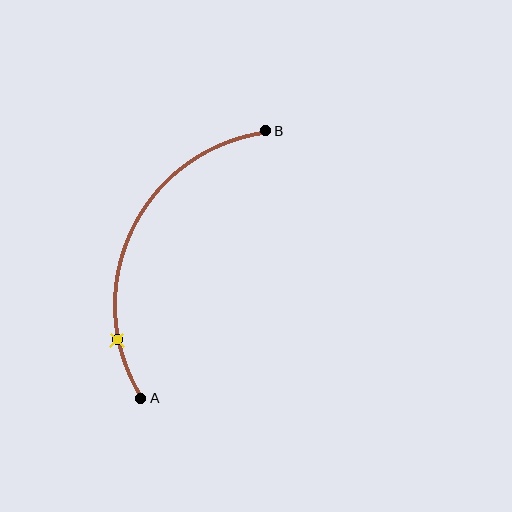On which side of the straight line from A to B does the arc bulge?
The arc bulges to the left of the straight line connecting A and B.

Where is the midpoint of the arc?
The arc midpoint is the point on the curve farthest from the straight line joining A and B. It sits to the left of that line.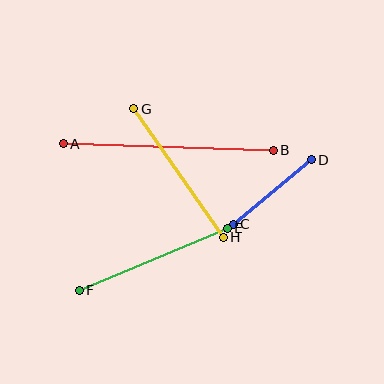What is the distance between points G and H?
The distance is approximately 157 pixels.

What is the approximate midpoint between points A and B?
The midpoint is at approximately (168, 147) pixels.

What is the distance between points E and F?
The distance is approximately 161 pixels.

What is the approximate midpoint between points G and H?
The midpoint is at approximately (179, 173) pixels.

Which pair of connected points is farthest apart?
Points A and B are farthest apart.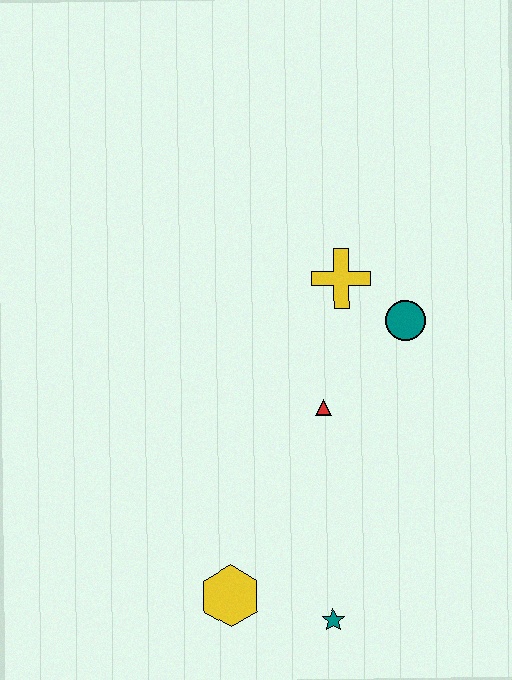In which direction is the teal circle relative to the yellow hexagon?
The teal circle is above the yellow hexagon.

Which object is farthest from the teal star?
The yellow cross is farthest from the teal star.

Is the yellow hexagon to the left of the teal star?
Yes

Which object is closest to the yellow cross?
The teal circle is closest to the yellow cross.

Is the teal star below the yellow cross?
Yes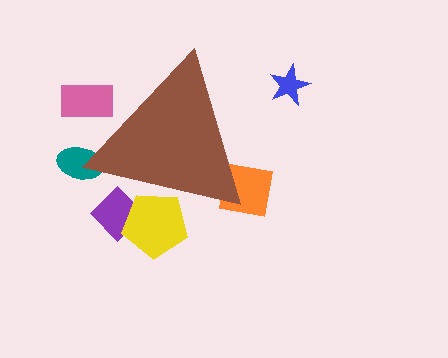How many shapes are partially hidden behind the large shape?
5 shapes are partially hidden.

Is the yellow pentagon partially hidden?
Yes, the yellow pentagon is partially hidden behind the brown triangle.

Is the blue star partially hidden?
No, the blue star is fully visible.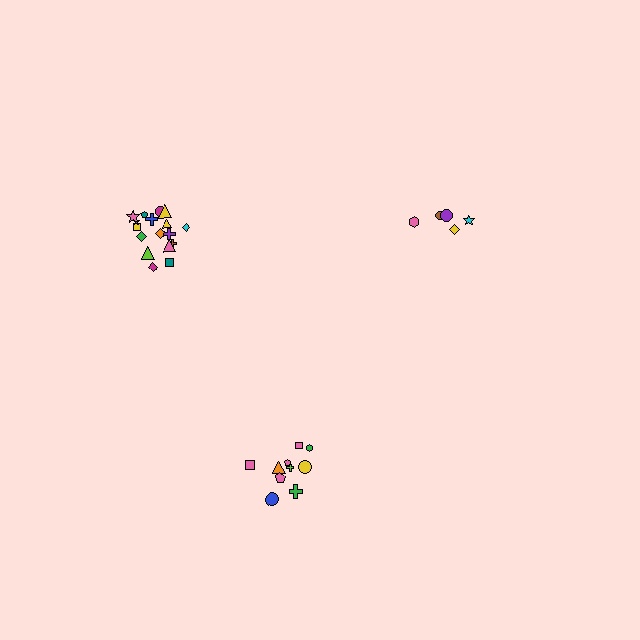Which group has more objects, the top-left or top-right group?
The top-left group.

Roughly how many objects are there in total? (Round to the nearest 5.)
Roughly 35 objects in total.